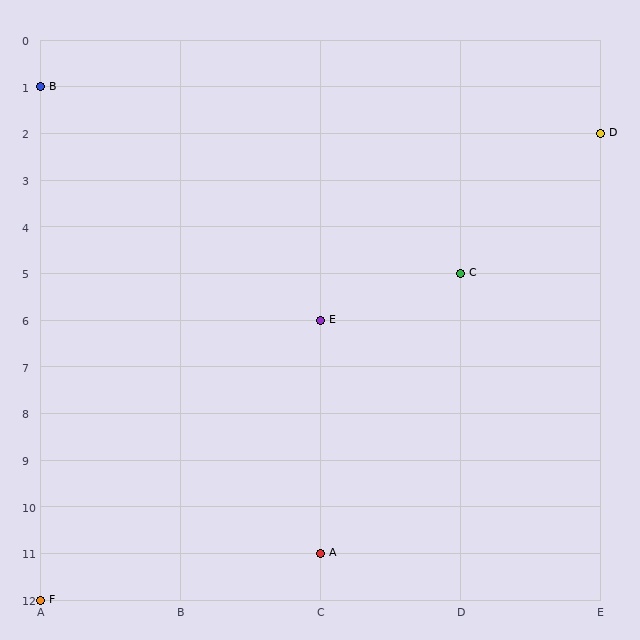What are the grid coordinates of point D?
Point D is at grid coordinates (E, 2).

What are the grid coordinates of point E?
Point E is at grid coordinates (C, 6).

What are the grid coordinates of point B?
Point B is at grid coordinates (A, 1).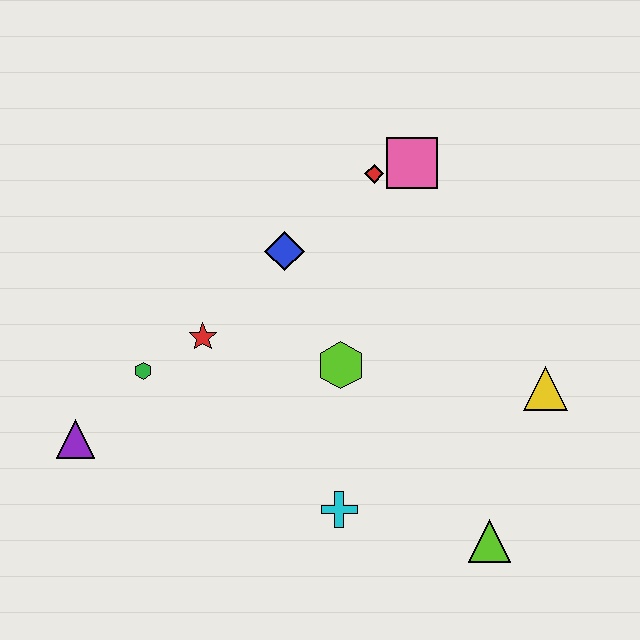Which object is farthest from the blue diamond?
The lime triangle is farthest from the blue diamond.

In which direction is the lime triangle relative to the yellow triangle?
The lime triangle is below the yellow triangle.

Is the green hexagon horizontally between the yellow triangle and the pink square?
No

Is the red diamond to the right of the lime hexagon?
Yes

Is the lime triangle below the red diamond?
Yes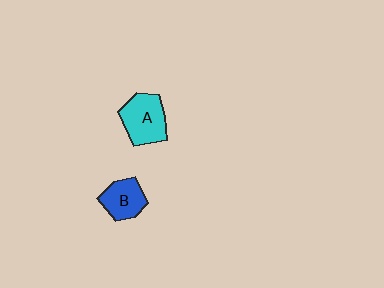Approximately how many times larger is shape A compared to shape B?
Approximately 1.3 times.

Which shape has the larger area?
Shape A (cyan).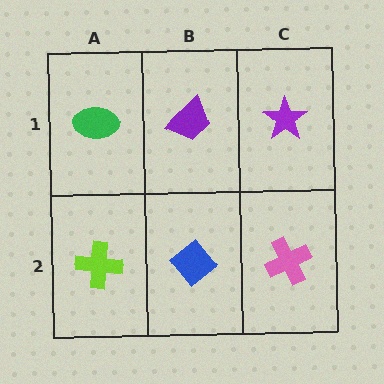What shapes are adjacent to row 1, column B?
A blue diamond (row 2, column B), a green ellipse (row 1, column A), a purple star (row 1, column C).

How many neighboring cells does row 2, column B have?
3.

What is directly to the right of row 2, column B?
A pink cross.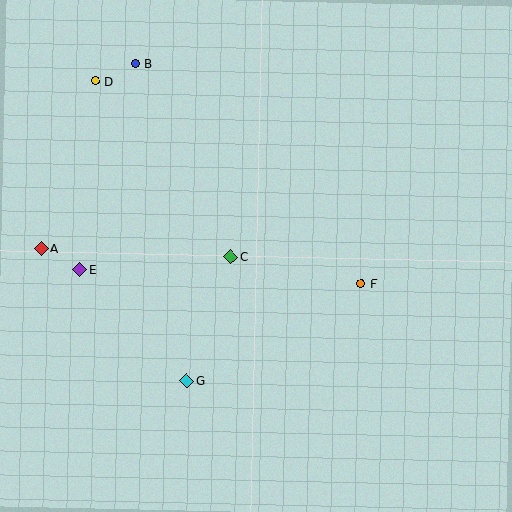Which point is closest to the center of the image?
Point C at (231, 256) is closest to the center.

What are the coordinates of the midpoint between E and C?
The midpoint between E and C is at (155, 263).